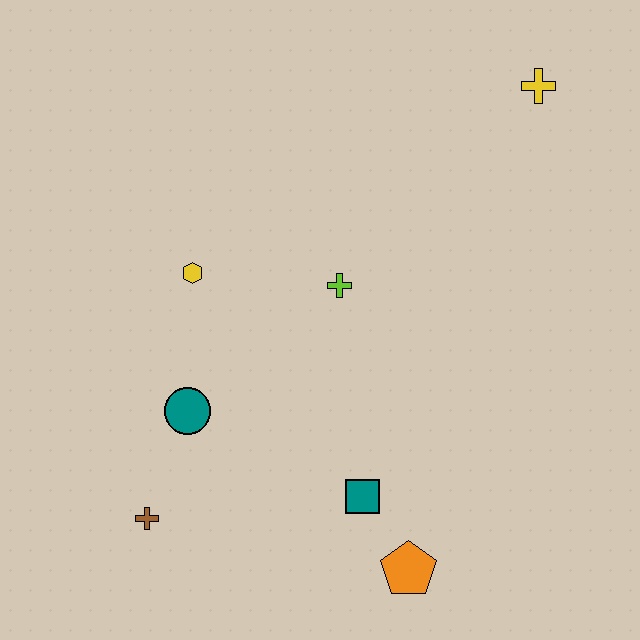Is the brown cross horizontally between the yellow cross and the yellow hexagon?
No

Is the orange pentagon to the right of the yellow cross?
No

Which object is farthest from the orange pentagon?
The yellow cross is farthest from the orange pentagon.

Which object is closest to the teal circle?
The brown cross is closest to the teal circle.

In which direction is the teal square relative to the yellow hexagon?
The teal square is below the yellow hexagon.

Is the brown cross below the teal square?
Yes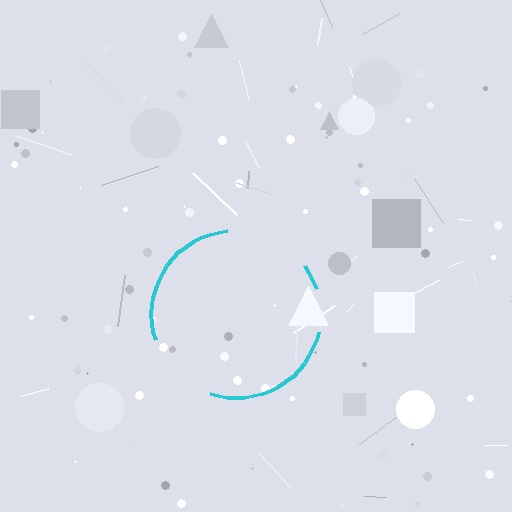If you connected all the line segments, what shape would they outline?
They would outline a circle.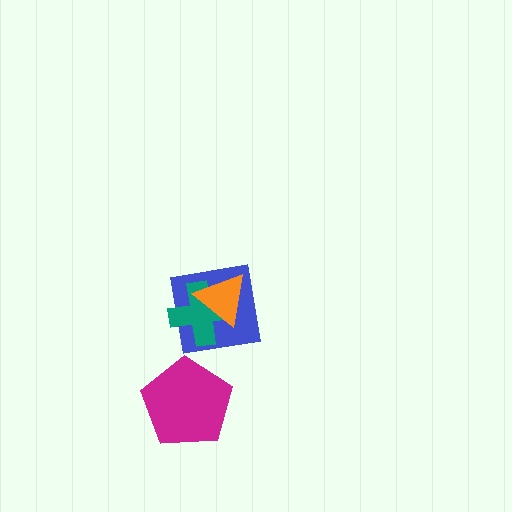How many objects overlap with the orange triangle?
2 objects overlap with the orange triangle.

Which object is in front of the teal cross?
The orange triangle is in front of the teal cross.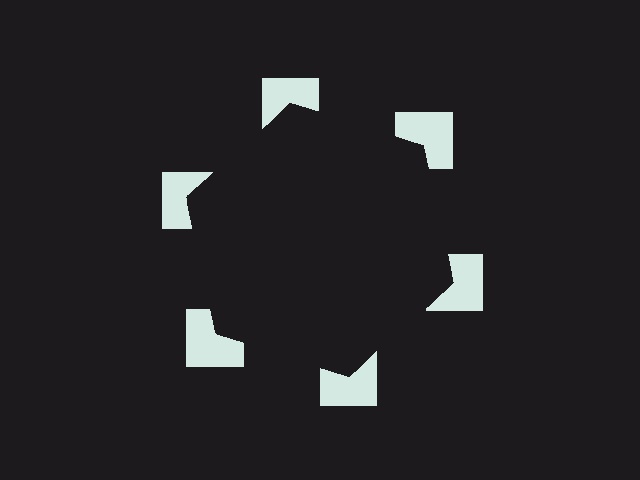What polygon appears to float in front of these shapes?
An illusory hexagon — its edges are inferred from the aligned wedge cuts in the notched squares, not physically drawn.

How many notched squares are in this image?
There are 6 — one at each vertex of the illusory hexagon.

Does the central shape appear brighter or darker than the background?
It typically appears slightly darker than the background, even though no actual brightness change is drawn.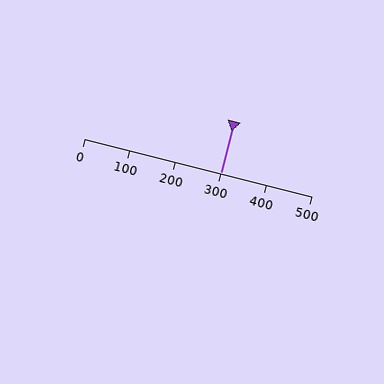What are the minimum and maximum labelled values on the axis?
The axis runs from 0 to 500.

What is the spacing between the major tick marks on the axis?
The major ticks are spaced 100 apart.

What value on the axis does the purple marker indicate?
The marker indicates approximately 300.